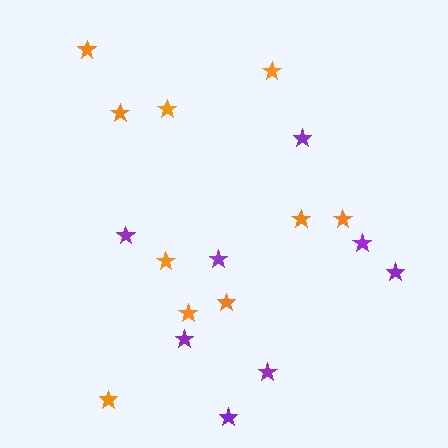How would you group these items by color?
There are 2 groups: one group of orange stars (10) and one group of purple stars (8).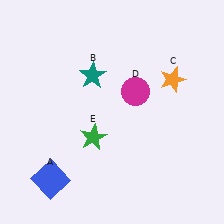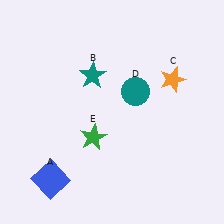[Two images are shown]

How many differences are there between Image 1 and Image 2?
There is 1 difference between the two images.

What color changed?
The circle (D) changed from magenta in Image 1 to teal in Image 2.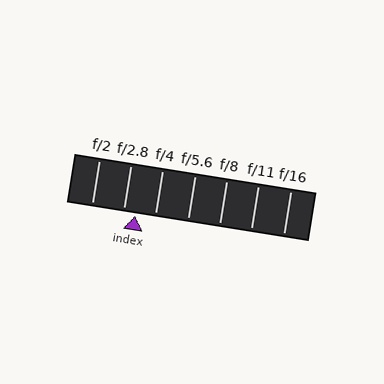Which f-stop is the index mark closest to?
The index mark is closest to f/2.8.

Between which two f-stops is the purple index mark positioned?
The index mark is between f/2.8 and f/4.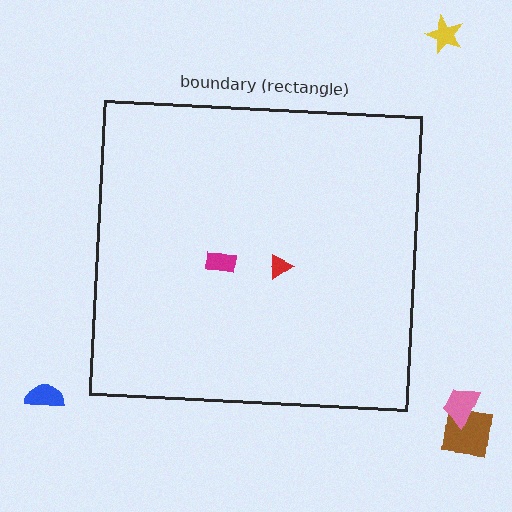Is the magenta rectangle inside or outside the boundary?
Inside.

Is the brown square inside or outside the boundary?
Outside.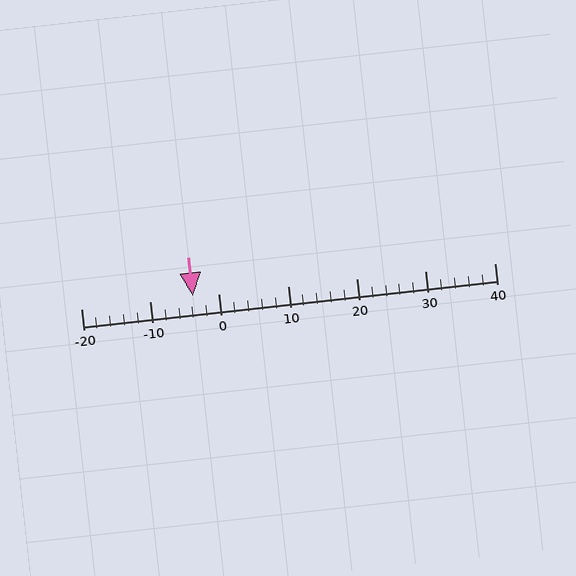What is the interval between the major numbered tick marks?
The major tick marks are spaced 10 units apart.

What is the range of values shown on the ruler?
The ruler shows values from -20 to 40.